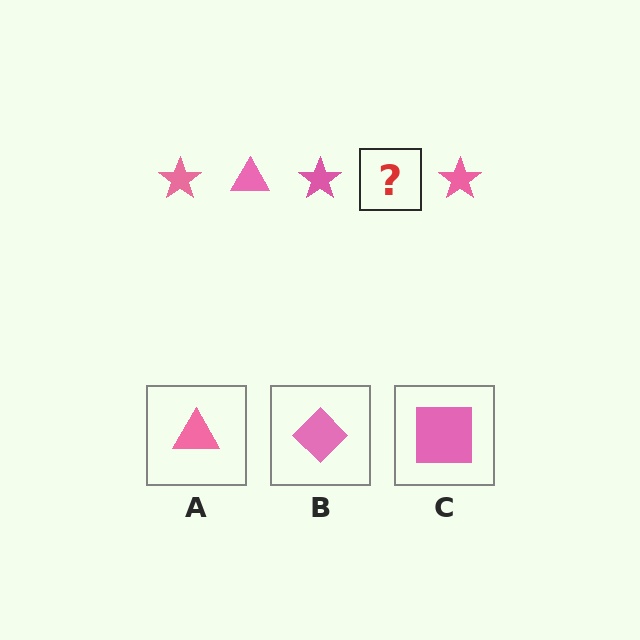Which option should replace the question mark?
Option A.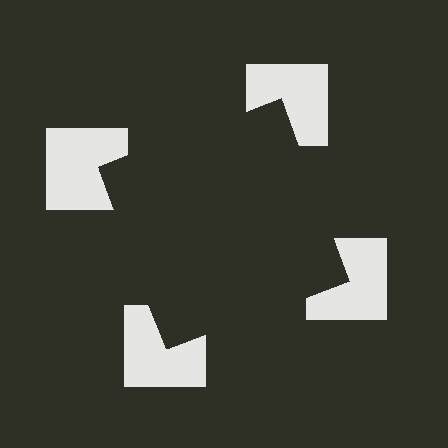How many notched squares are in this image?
There are 4 — one at each vertex of the illusory square.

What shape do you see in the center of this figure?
An illusory square — its edges are inferred from the aligned wedge cuts in the notched squares, not physically drawn.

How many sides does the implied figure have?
4 sides.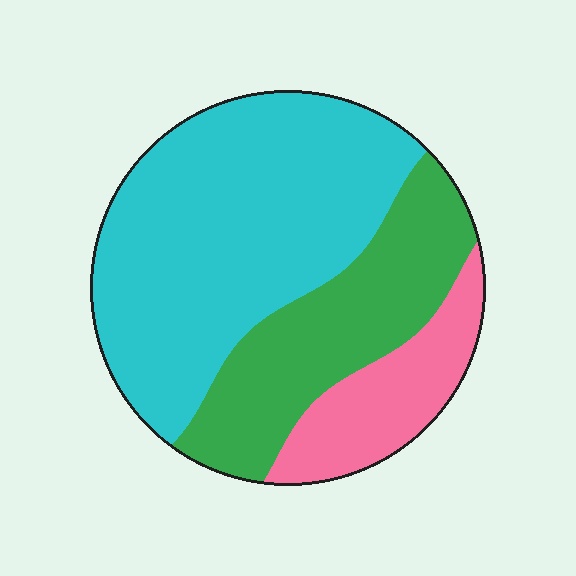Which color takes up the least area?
Pink, at roughly 15%.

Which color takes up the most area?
Cyan, at roughly 55%.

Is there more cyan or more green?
Cyan.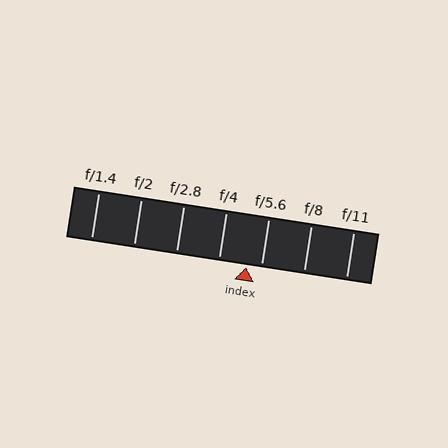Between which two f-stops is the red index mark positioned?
The index mark is between f/4 and f/5.6.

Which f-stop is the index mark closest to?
The index mark is closest to f/5.6.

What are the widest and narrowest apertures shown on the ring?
The widest aperture shown is f/1.4 and the narrowest is f/11.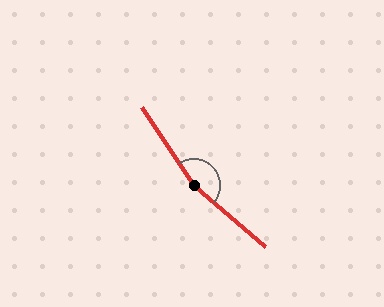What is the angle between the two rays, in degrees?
Approximately 164 degrees.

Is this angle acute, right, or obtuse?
It is obtuse.